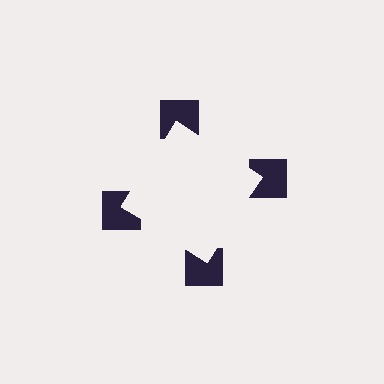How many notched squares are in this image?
There are 4 — one at each vertex of the illusory square.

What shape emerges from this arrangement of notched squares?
An illusory square — its edges are inferred from the aligned wedge cuts in the notched squares, not physically drawn.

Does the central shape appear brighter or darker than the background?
It typically appears slightly brighter than the background, even though no actual brightness change is drawn.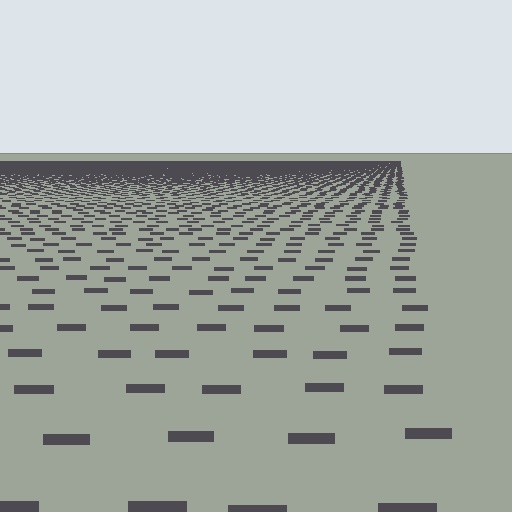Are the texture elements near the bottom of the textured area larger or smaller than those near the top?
Larger. Near the bottom, elements are closer to the viewer and appear at a bigger on-screen size.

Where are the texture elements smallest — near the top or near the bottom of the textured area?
Near the top.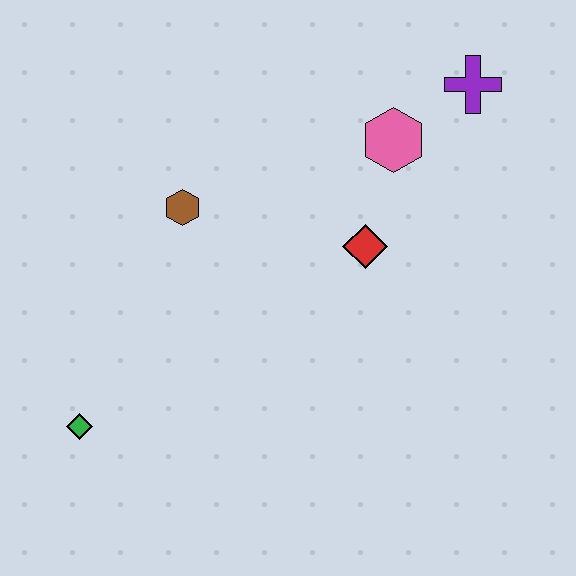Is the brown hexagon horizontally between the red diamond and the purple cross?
No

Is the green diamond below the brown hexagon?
Yes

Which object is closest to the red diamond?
The pink hexagon is closest to the red diamond.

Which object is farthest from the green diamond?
The purple cross is farthest from the green diamond.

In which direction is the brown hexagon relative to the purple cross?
The brown hexagon is to the left of the purple cross.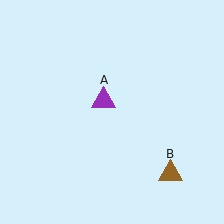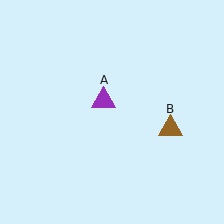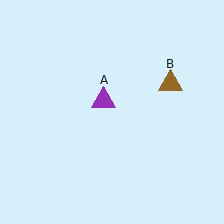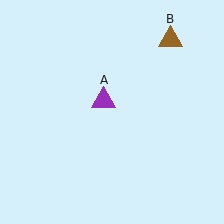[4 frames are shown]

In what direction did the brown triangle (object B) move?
The brown triangle (object B) moved up.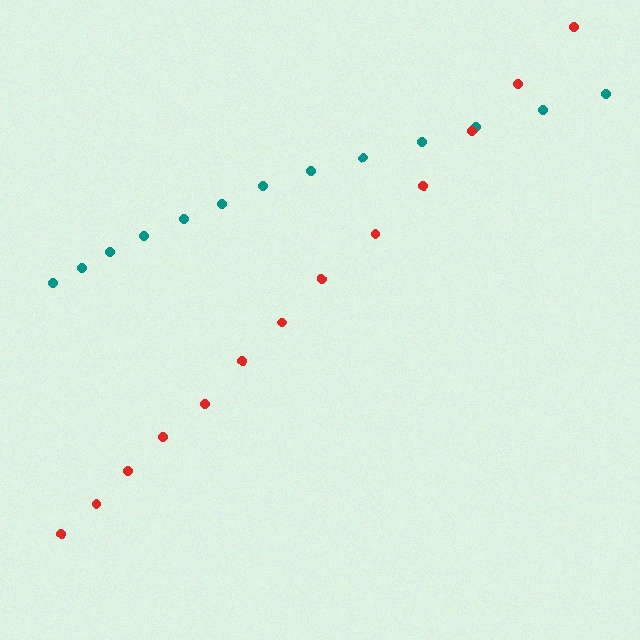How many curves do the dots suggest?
There are 2 distinct paths.